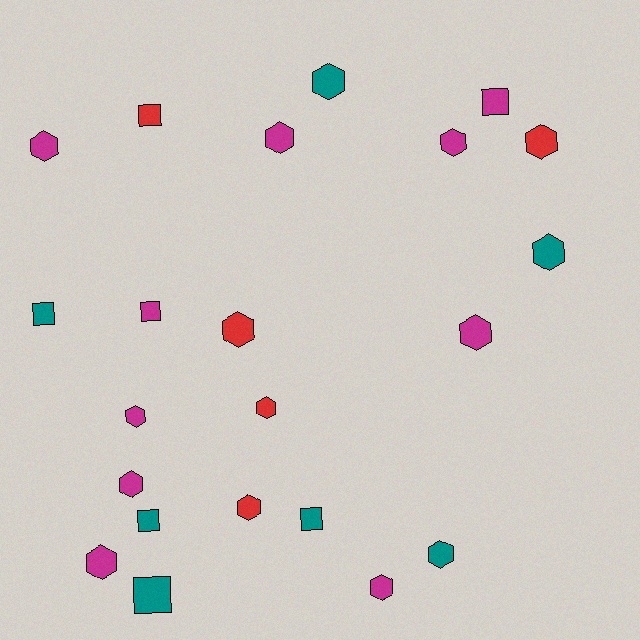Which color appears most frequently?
Magenta, with 10 objects.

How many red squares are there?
There is 1 red square.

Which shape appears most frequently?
Hexagon, with 15 objects.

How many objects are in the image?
There are 22 objects.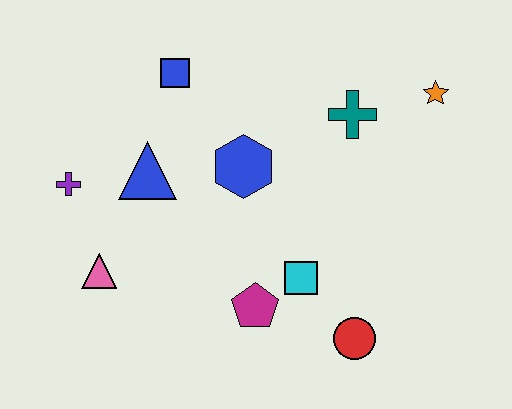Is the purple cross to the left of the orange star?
Yes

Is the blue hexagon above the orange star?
No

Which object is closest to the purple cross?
The blue triangle is closest to the purple cross.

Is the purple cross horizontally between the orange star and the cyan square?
No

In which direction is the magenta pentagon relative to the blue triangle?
The magenta pentagon is below the blue triangle.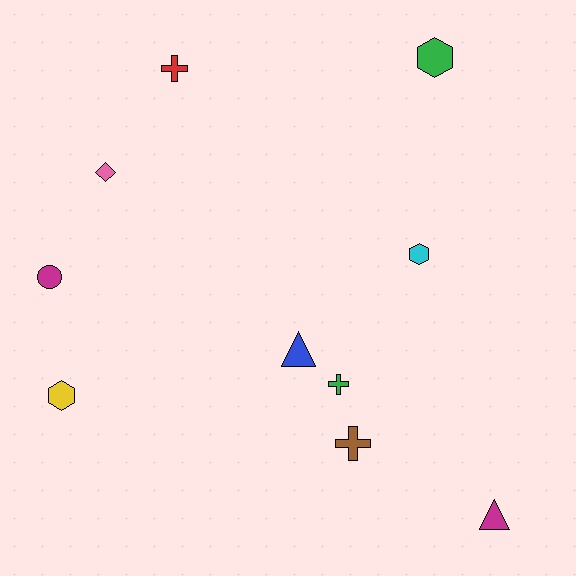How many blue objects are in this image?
There is 1 blue object.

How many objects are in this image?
There are 10 objects.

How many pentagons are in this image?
There are no pentagons.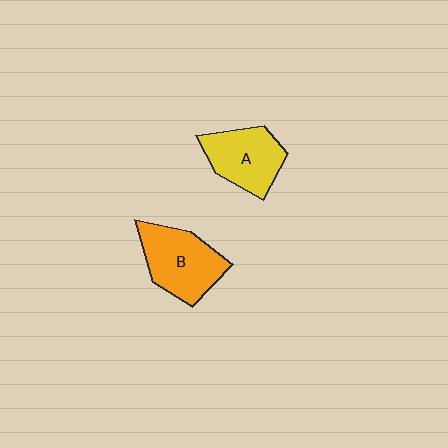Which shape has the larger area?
Shape B (orange).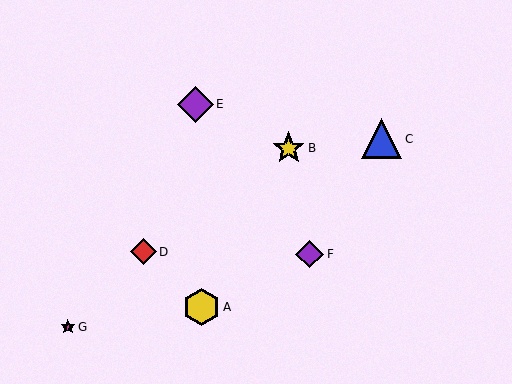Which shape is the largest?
The blue triangle (labeled C) is the largest.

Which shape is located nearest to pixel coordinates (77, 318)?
The magenta star (labeled G) at (68, 327) is nearest to that location.